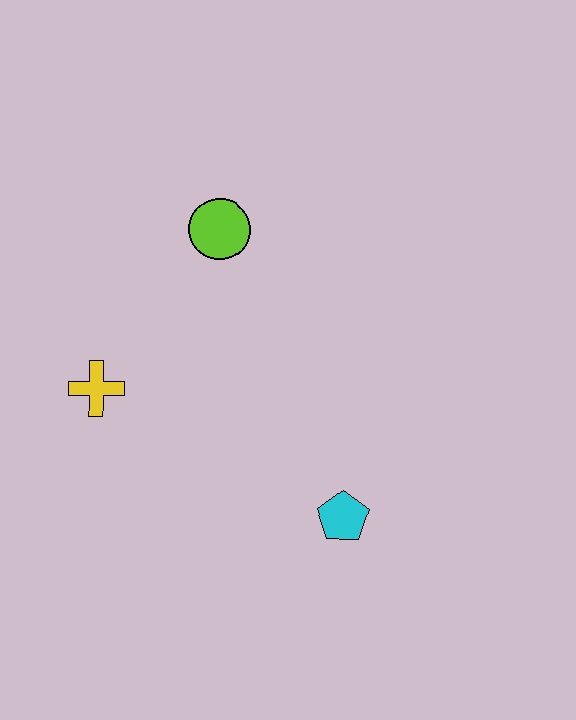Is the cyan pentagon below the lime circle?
Yes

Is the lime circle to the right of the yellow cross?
Yes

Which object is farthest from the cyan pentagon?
The lime circle is farthest from the cyan pentagon.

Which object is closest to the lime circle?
The yellow cross is closest to the lime circle.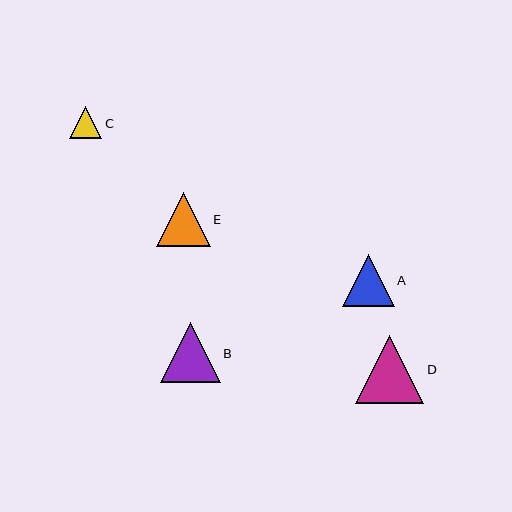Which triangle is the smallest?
Triangle C is the smallest with a size of approximately 32 pixels.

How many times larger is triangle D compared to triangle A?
Triangle D is approximately 1.3 times the size of triangle A.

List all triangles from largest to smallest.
From largest to smallest: D, B, E, A, C.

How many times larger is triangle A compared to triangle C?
Triangle A is approximately 1.6 times the size of triangle C.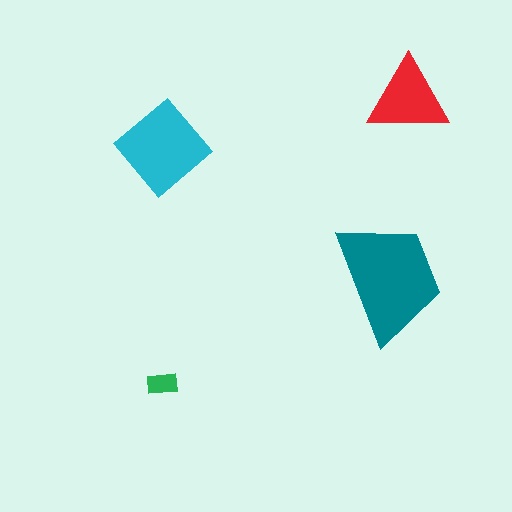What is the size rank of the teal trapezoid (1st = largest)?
1st.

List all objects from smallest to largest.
The green rectangle, the red triangle, the cyan diamond, the teal trapezoid.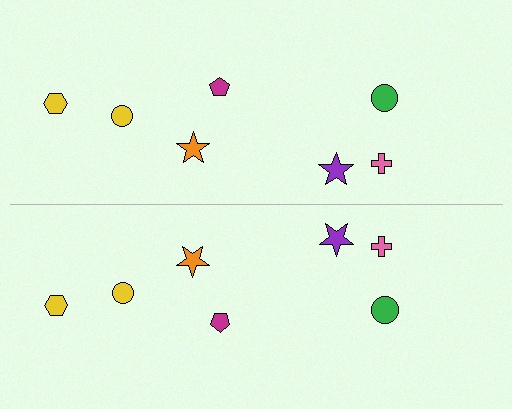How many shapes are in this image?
There are 14 shapes in this image.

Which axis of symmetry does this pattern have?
The pattern has a horizontal axis of symmetry running through the center of the image.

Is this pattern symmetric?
Yes, this pattern has bilateral (reflection) symmetry.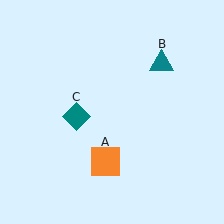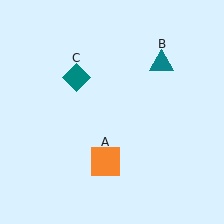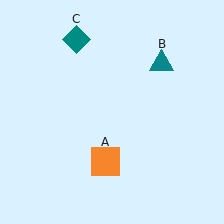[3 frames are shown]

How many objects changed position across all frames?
1 object changed position: teal diamond (object C).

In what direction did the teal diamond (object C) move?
The teal diamond (object C) moved up.